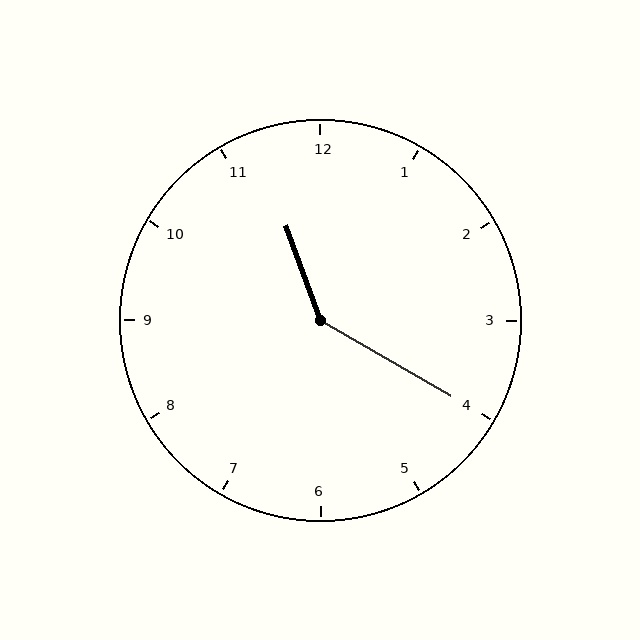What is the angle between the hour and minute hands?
Approximately 140 degrees.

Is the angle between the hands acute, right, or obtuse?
It is obtuse.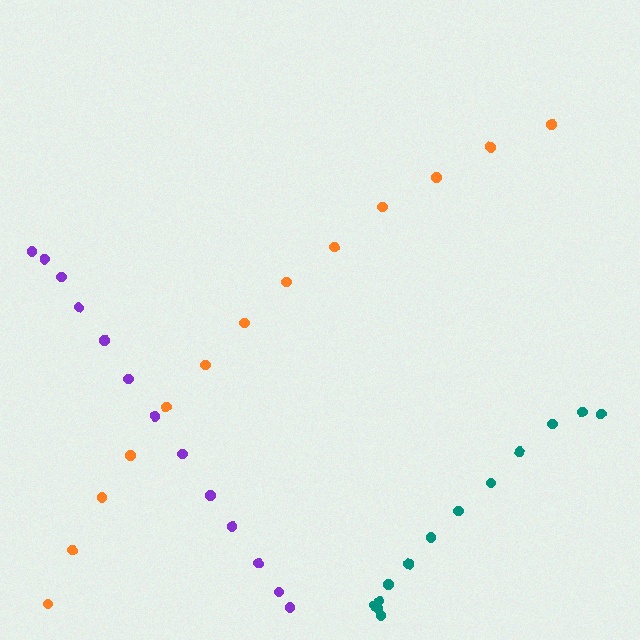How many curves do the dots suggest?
There are 3 distinct paths.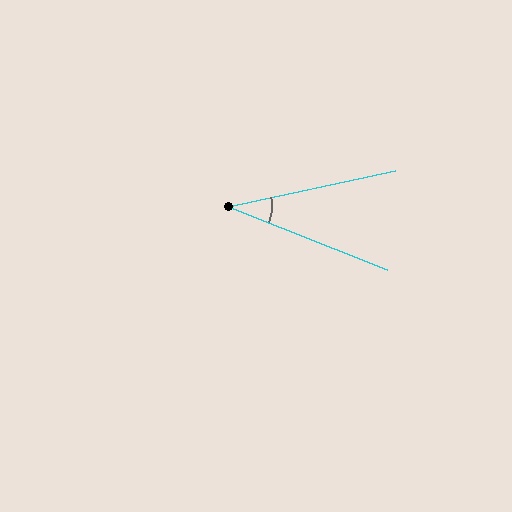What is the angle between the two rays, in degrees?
Approximately 33 degrees.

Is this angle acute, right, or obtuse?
It is acute.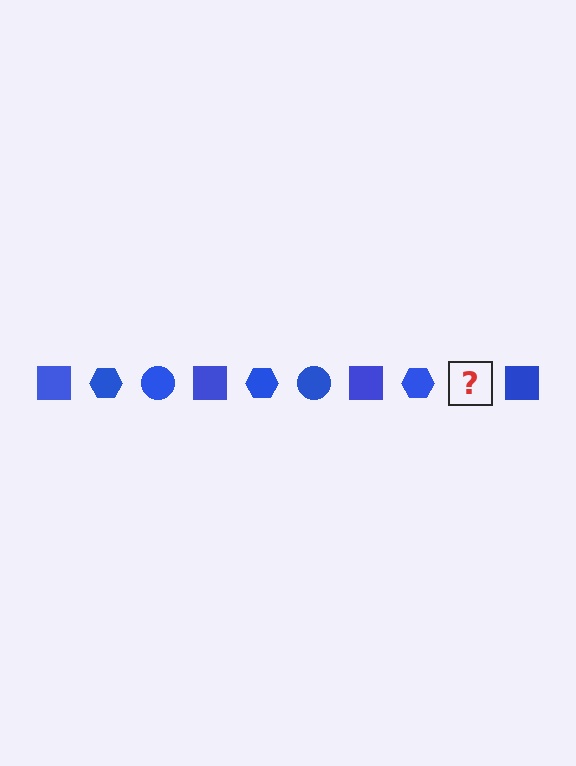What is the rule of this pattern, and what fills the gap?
The rule is that the pattern cycles through square, hexagon, circle shapes in blue. The gap should be filled with a blue circle.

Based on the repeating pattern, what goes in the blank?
The blank should be a blue circle.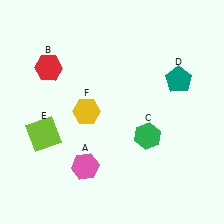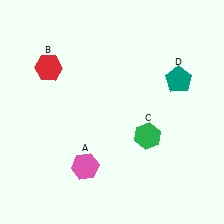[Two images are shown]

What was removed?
The yellow hexagon (F), the lime square (E) were removed in Image 2.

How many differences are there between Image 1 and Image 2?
There are 2 differences between the two images.